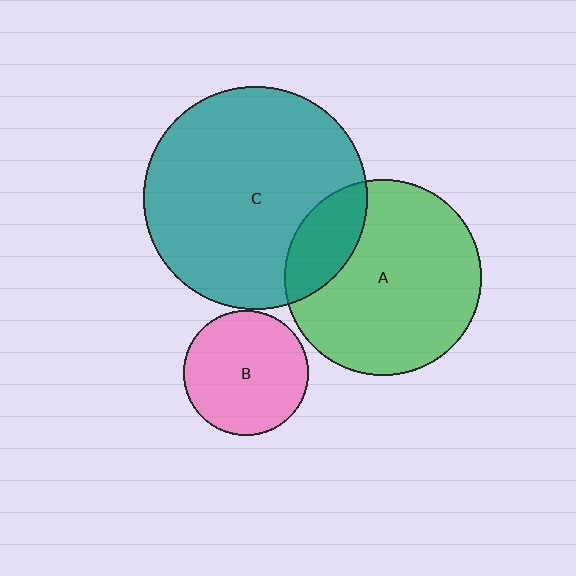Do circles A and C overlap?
Yes.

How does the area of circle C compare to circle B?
Approximately 3.2 times.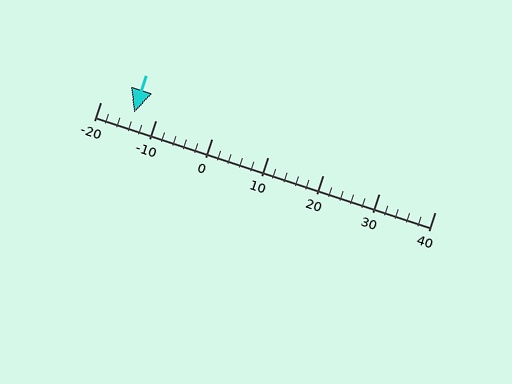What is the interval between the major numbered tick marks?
The major tick marks are spaced 10 units apart.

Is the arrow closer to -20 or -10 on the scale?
The arrow is closer to -10.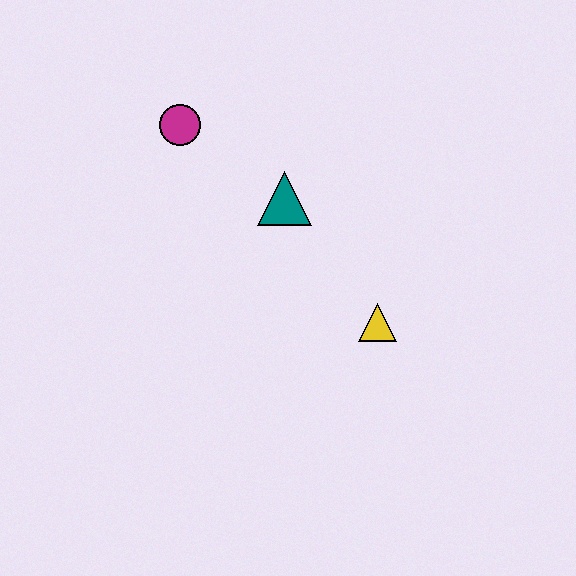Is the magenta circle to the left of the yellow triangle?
Yes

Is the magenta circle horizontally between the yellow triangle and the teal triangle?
No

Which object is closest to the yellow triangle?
The teal triangle is closest to the yellow triangle.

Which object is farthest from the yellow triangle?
The magenta circle is farthest from the yellow triangle.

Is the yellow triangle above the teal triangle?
No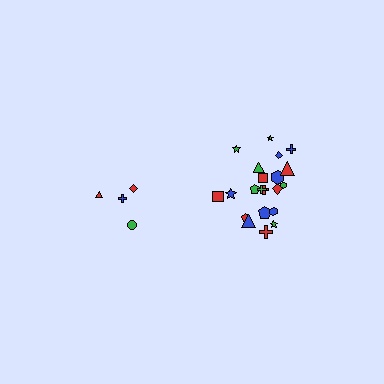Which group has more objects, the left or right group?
The right group.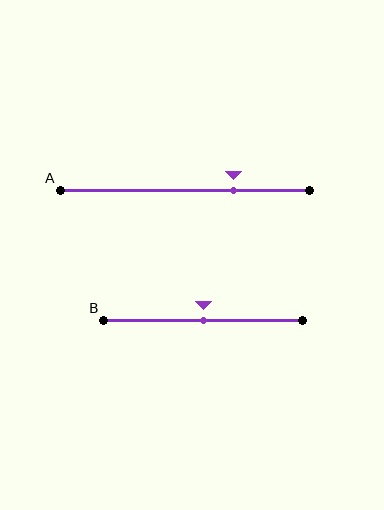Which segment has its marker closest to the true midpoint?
Segment B has its marker closest to the true midpoint.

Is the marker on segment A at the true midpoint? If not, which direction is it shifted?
No, the marker on segment A is shifted to the right by about 19% of the segment length.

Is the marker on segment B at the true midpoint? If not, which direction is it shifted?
Yes, the marker on segment B is at the true midpoint.